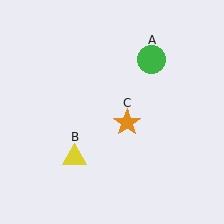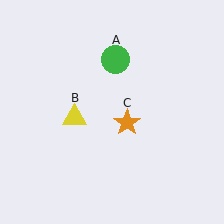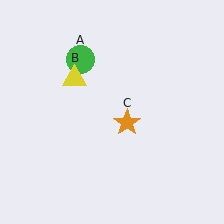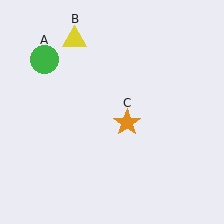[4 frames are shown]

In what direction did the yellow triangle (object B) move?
The yellow triangle (object B) moved up.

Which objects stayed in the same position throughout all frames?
Orange star (object C) remained stationary.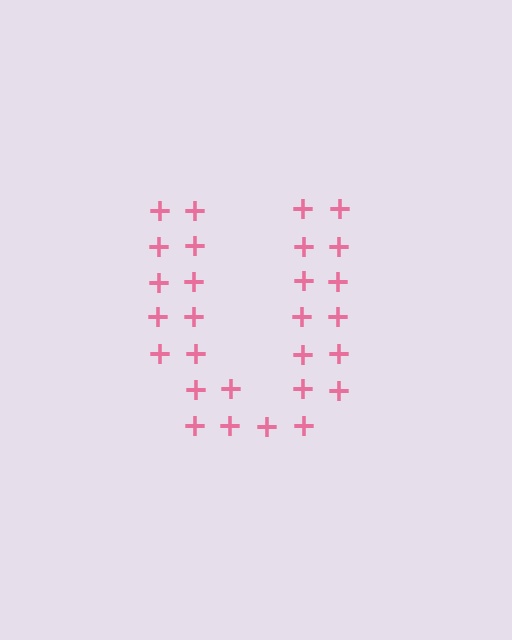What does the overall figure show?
The overall figure shows the letter U.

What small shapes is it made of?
It is made of small plus signs.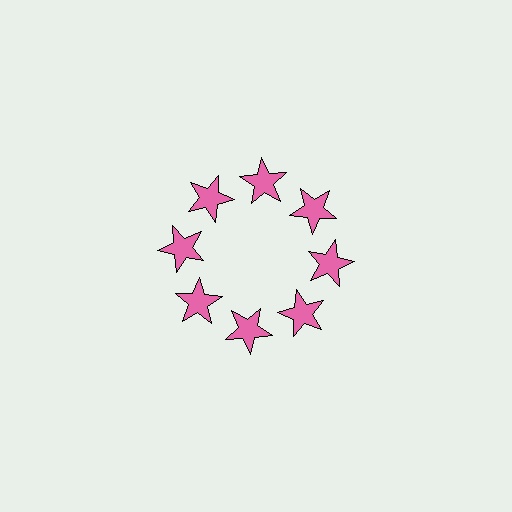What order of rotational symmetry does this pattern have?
This pattern has 8-fold rotational symmetry.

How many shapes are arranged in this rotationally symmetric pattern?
There are 8 shapes, arranged in 8 groups of 1.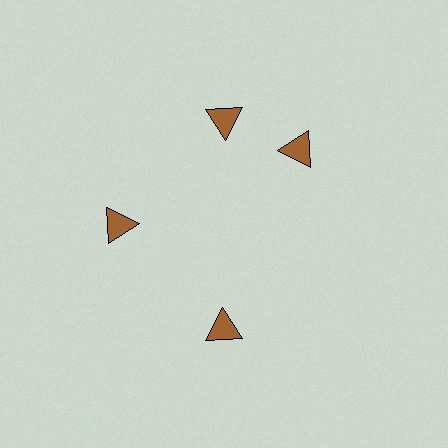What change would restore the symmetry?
The symmetry would be restored by rotating it back into even spacing with its neighbors so that all 4 triangles sit at equal angles and equal distance from the center.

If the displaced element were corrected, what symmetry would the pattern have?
It would have 4-fold rotational symmetry — the pattern would map onto itself every 90 degrees.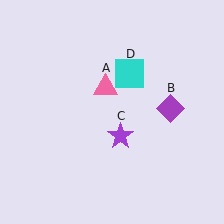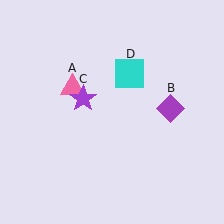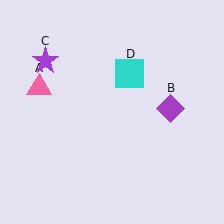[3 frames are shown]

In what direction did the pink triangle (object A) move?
The pink triangle (object A) moved left.